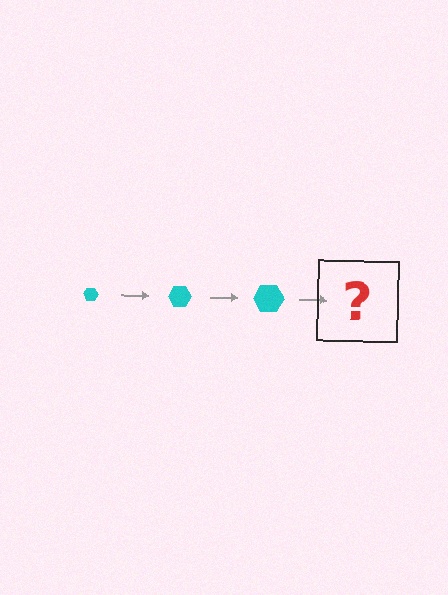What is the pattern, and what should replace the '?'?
The pattern is that the hexagon gets progressively larger each step. The '?' should be a cyan hexagon, larger than the previous one.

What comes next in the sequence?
The next element should be a cyan hexagon, larger than the previous one.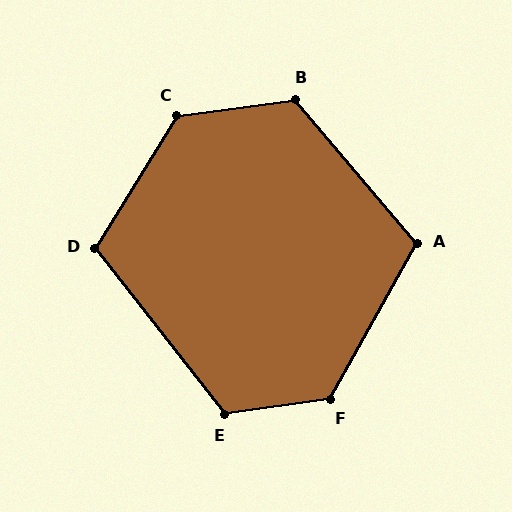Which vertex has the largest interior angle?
C, at approximately 129 degrees.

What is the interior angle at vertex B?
Approximately 122 degrees (obtuse).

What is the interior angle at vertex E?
Approximately 120 degrees (obtuse).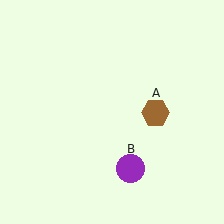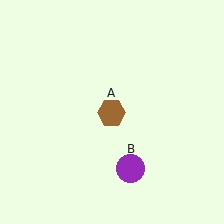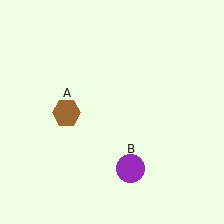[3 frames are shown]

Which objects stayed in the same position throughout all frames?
Purple circle (object B) remained stationary.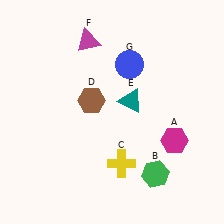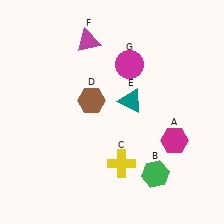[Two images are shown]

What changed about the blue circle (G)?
In Image 1, G is blue. In Image 2, it changed to magenta.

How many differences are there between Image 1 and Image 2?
There is 1 difference between the two images.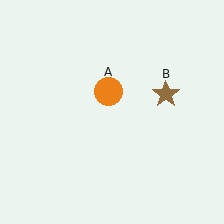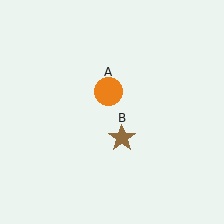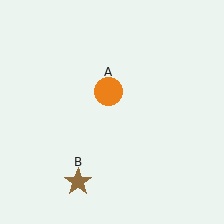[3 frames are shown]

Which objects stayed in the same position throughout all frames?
Orange circle (object A) remained stationary.